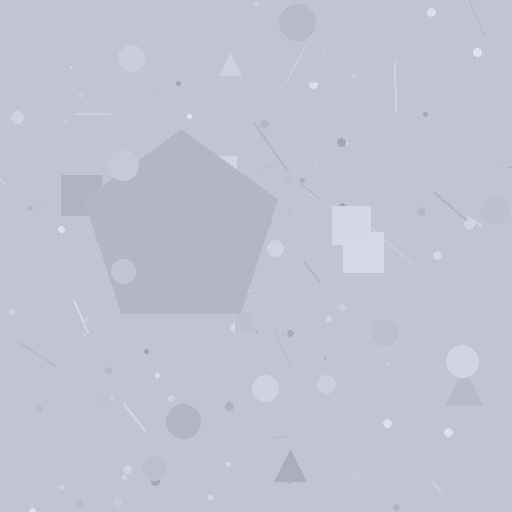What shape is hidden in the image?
A pentagon is hidden in the image.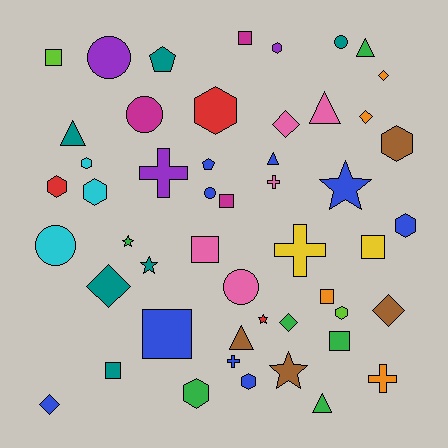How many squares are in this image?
There are 9 squares.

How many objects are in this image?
There are 50 objects.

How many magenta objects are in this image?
There are 3 magenta objects.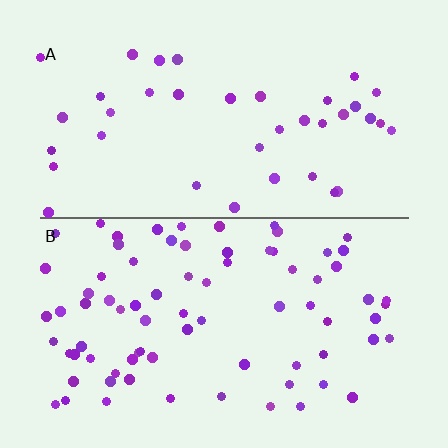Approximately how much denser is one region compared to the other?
Approximately 2.1× — region B over region A.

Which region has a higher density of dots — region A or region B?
B (the bottom).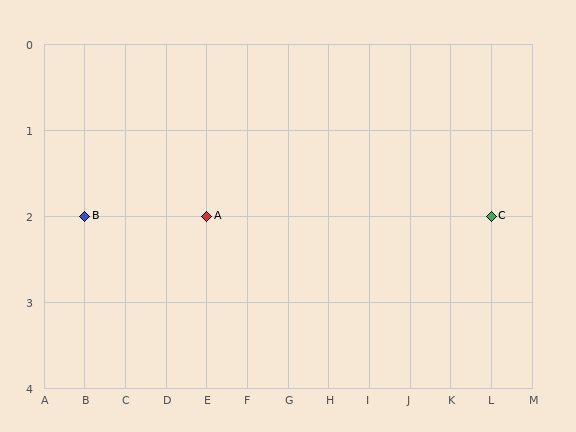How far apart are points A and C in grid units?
Points A and C are 7 columns apart.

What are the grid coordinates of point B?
Point B is at grid coordinates (B, 2).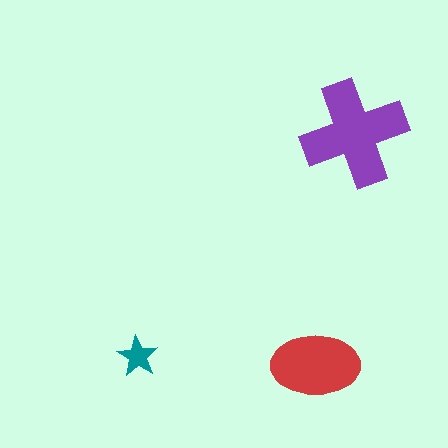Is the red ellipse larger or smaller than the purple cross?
Smaller.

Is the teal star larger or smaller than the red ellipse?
Smaller.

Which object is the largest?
The purple cross.